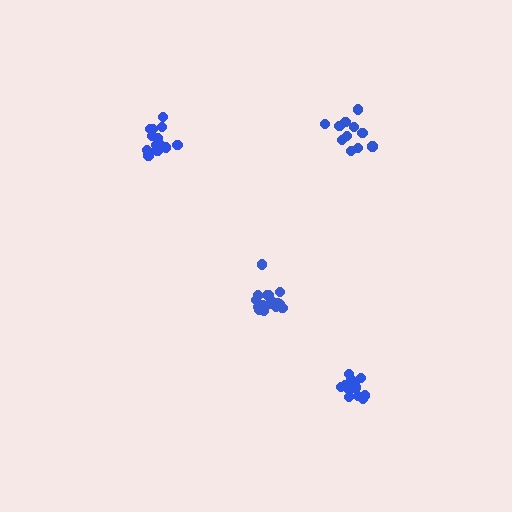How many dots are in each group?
Group 1: 17 dots, Group 2: 11 dots, Group 3: 14 dots, Group 4: 15 dots (57 total).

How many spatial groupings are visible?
There are 4 spatial groupings.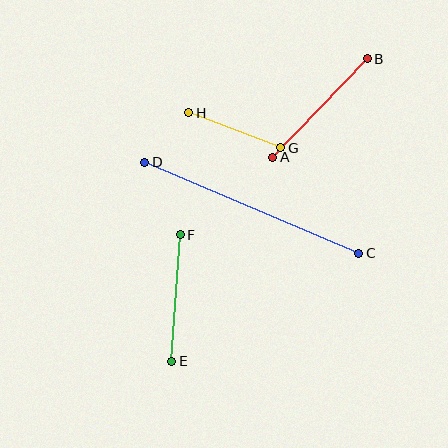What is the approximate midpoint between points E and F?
The midpoint is at approximately (176, 298) pixels.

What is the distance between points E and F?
The distance is approximately 127 pixels.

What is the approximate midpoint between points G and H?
The midpoint is at approximately (235, 130) pixels.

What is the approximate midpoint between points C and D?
The midpoint is at approximately (252, 208) pixels.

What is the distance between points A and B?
The distance is approximately 136 pixels.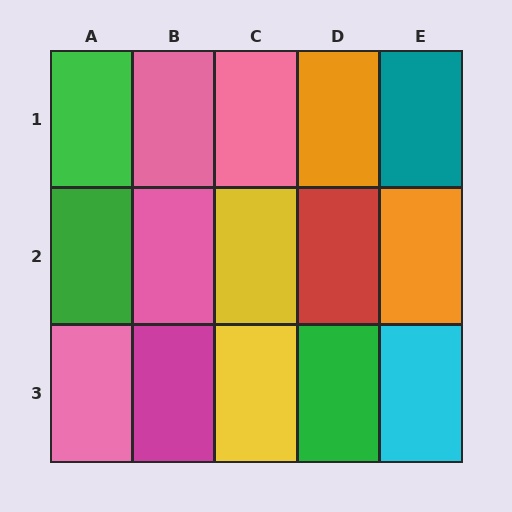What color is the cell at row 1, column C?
Pink.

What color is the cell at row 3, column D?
Green.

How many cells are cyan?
1 cell is cyan.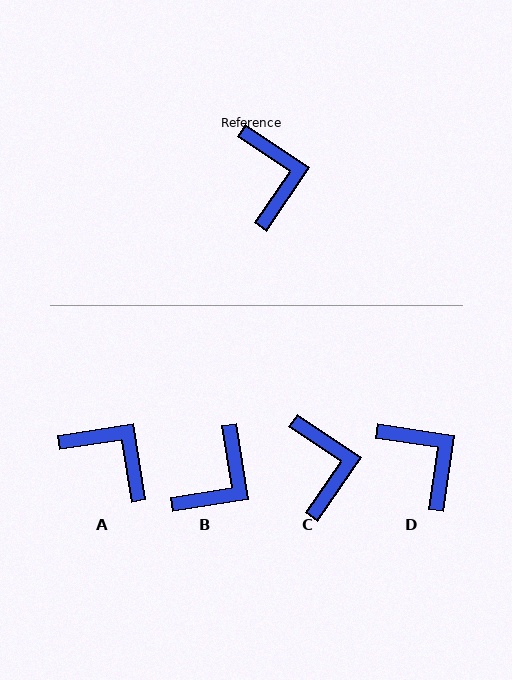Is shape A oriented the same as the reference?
No, it is off by about 43 degrees.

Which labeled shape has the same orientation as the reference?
C.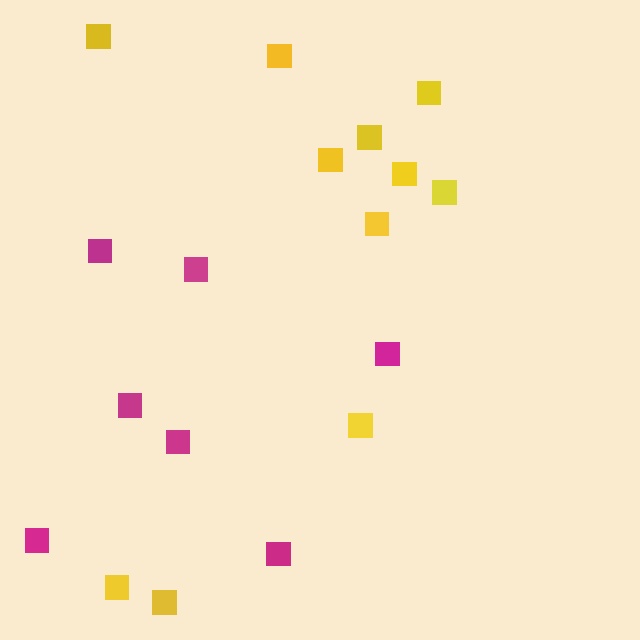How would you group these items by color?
There are 2 groups: one group of yellow squares (11) and one group of magenta squares (7).